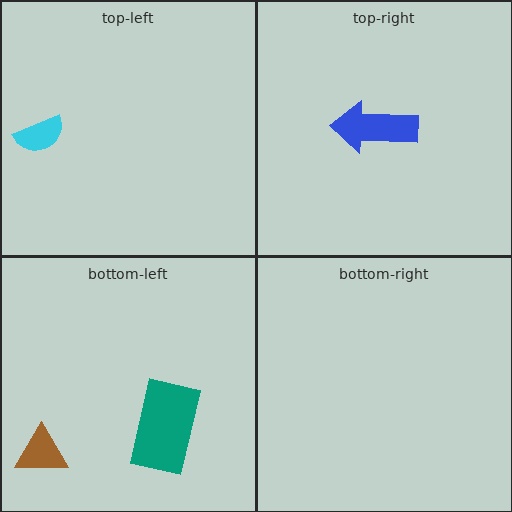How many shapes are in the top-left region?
1.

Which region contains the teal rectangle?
The bottom-left region.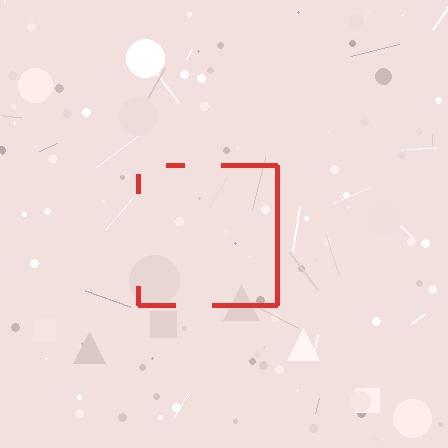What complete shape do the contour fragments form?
The contour fragments form a square.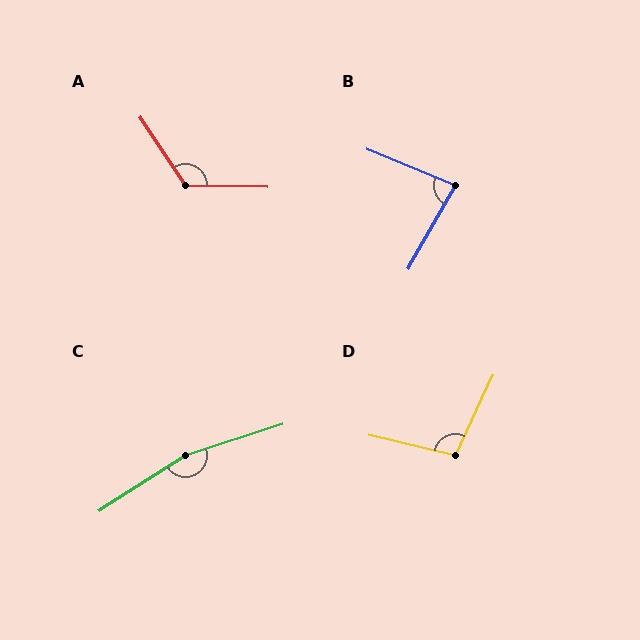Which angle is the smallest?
B, at approximately 83 degrees.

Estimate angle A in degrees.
Approximately 125 degrees.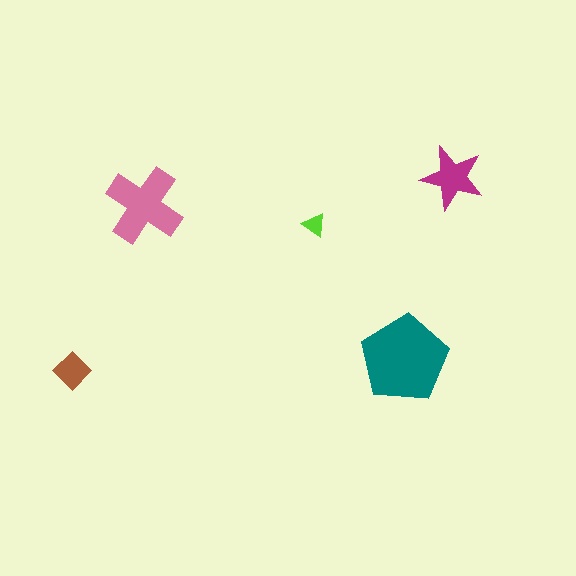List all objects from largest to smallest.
The teal pentagon, the pink cross, the magenta star, the brown diamond, the lime triangle.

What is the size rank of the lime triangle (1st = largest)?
5th.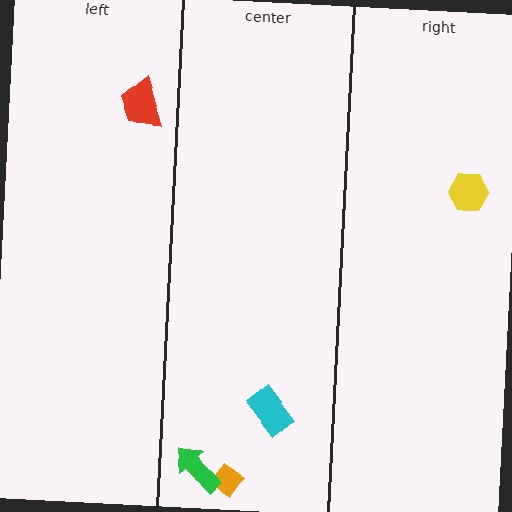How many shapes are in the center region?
3.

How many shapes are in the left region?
1.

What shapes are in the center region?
The orange diamond, the cyan rectangle, the green arrow.